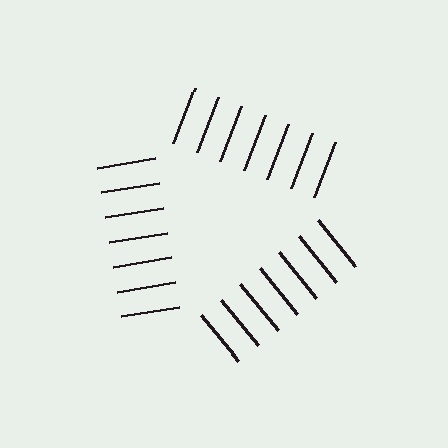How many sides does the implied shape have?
3 sides — the line-ends trace a triangle.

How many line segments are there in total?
21 — 7 along each of the 3 edges.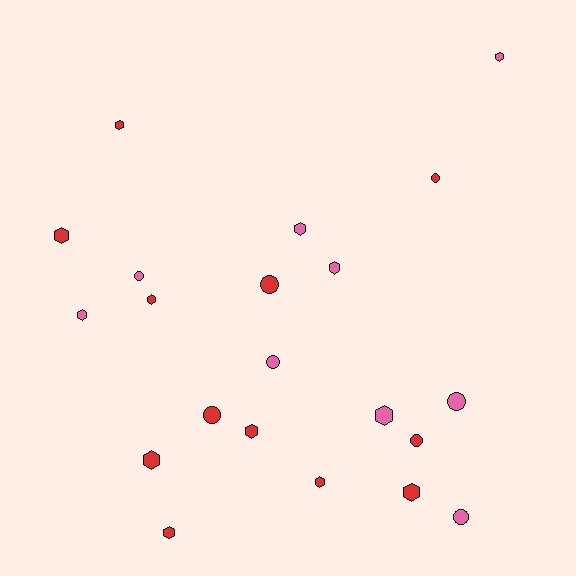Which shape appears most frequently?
Hexagon, with 13 objects.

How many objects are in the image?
There are 21 objects.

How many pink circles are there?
There are 4 pink circles.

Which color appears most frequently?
Red, with 12 objects.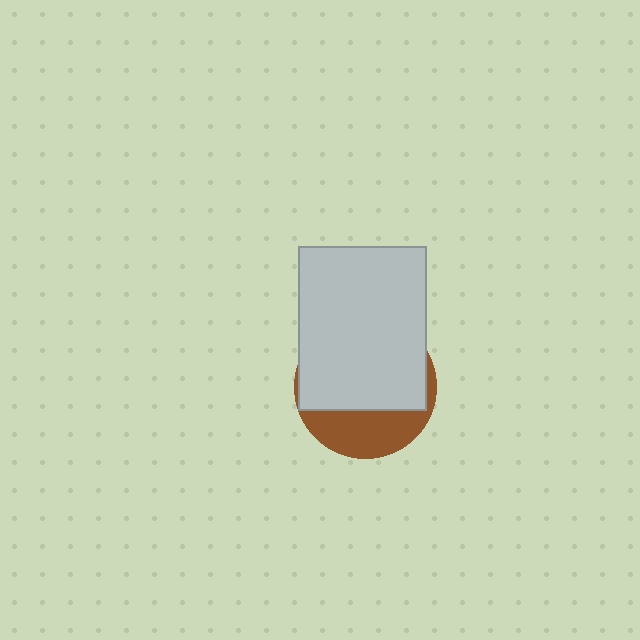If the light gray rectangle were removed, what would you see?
You would see the complete brown circle.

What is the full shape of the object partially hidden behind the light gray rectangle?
The partially hidden object is a brown circle.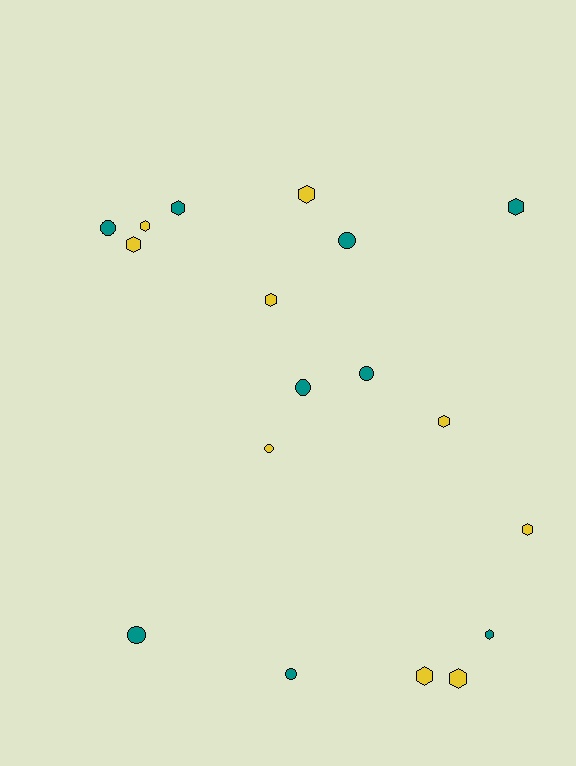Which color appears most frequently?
Yellow, with 9 objects.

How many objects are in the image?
There are 18 objects.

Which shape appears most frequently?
Hexagon, with 11 objects.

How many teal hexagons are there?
There are 3 teal hexagons.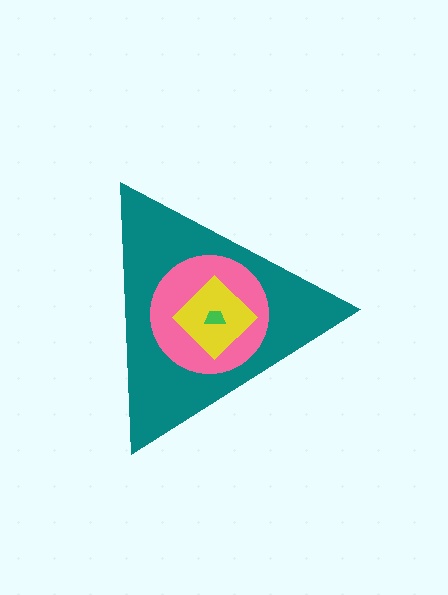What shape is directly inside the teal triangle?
The pink circle.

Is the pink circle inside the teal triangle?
Yes.